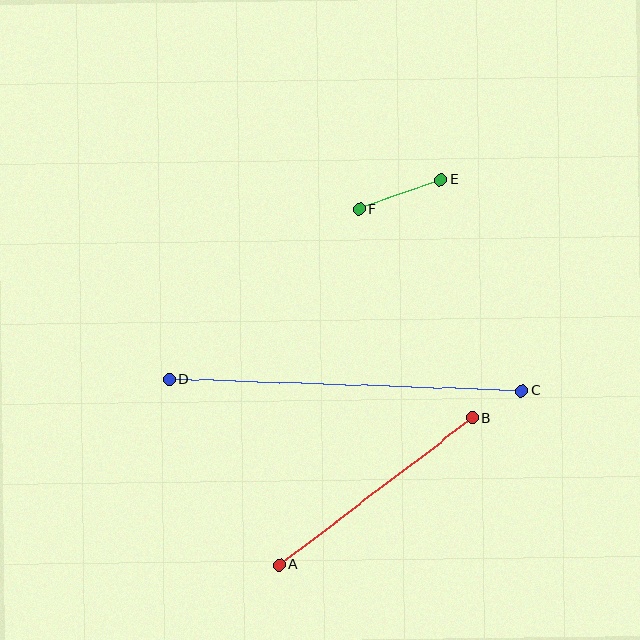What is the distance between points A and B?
The distance is approximately 243 pixels.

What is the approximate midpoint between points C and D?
The midpoint is at approximately (345, 385) pixels.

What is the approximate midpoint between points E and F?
The midpoint is at approximately (400, 195) pixels.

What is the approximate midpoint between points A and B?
The midpoint is at approximately (376, 491) pixels.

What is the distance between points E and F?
The distance is approximately 87 pixels.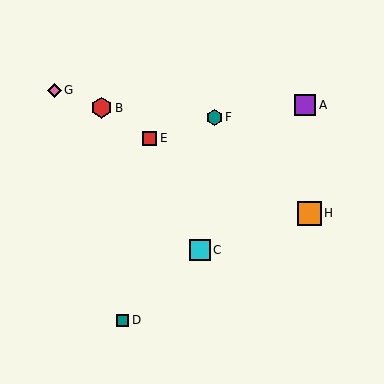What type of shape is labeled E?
Shape E is a red square.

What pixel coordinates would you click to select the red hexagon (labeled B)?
Click at (101, 108) to select the red hexagon B.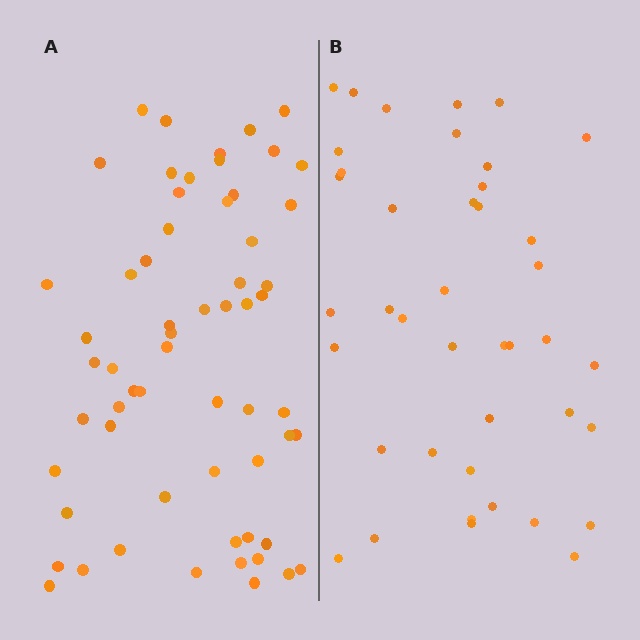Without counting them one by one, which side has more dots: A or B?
Region A (the left region) has more dots.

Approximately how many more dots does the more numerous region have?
Region A has approximately 20 more dots than region B.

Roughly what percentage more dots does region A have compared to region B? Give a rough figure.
About 45% more.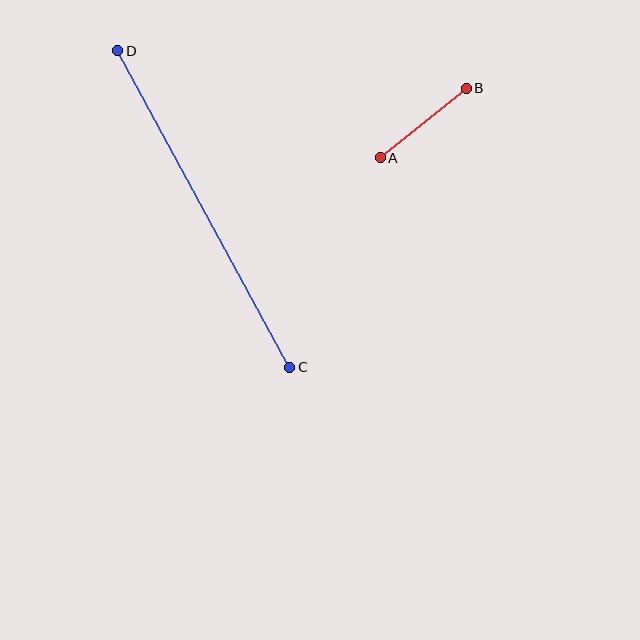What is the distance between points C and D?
The distance is approximately 360 pixels.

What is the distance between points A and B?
The distance is approximately 111 pixels.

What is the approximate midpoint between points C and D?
The midpoint is at approximately (204, 209) pixels.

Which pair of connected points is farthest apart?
Points C and D are farthest apart.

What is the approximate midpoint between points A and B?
The midpoint is at approximately (423, 123) pixels.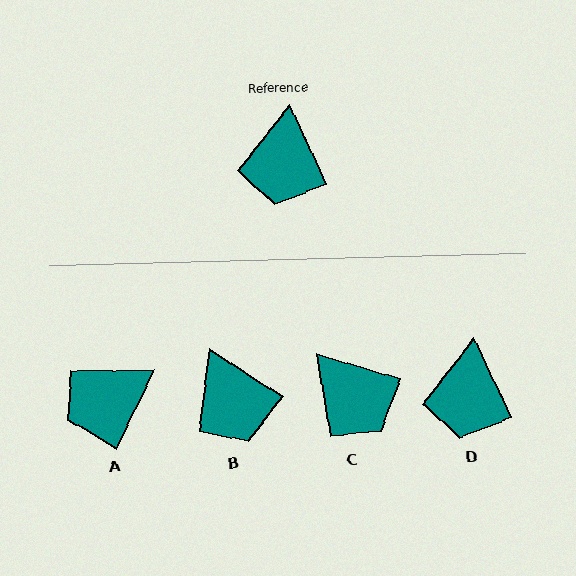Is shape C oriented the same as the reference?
No, it is off by about 49 degrees.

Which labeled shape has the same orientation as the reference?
D.